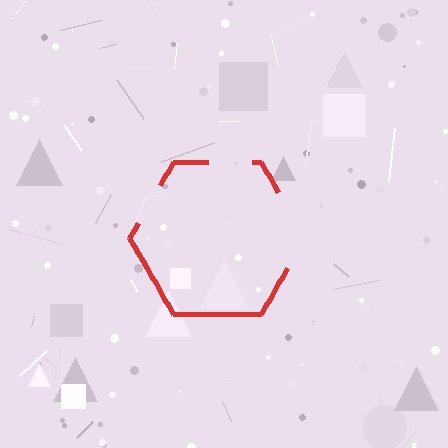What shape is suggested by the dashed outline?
The dashed outline suggests a hexagon.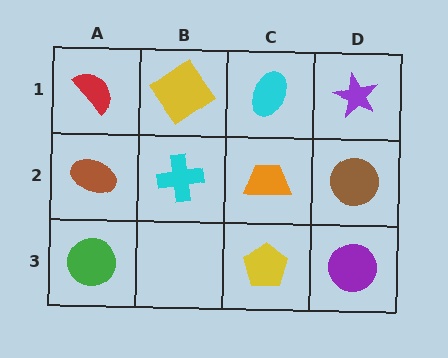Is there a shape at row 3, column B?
No, that cell is empty.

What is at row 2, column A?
A brown ellipse.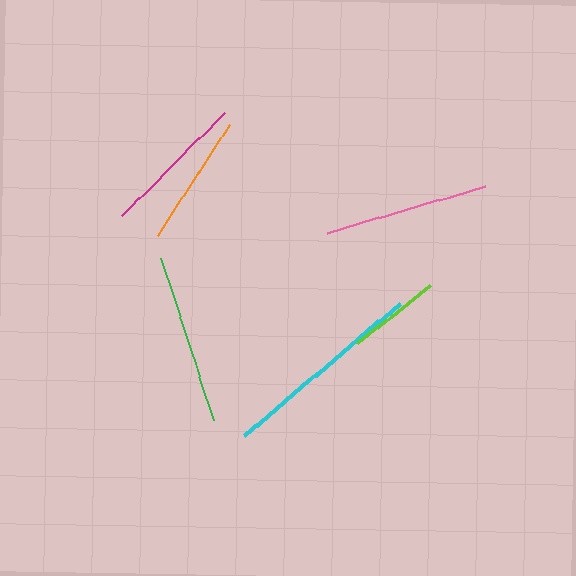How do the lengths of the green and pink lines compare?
The green and pink lines are approximately the same length.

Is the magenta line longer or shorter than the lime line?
The magenta line is longer than the lime line.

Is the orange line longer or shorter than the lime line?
The orange line is longer than the lime line.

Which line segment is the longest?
The cyan line is the longest at approximately 205 pixels.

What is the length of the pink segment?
The pink segment is approximately 165 pixels long.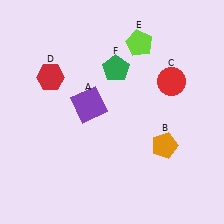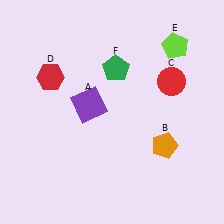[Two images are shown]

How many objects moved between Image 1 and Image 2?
1 object moved between the two images.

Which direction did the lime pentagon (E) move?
The lime pentagon (E) moved right.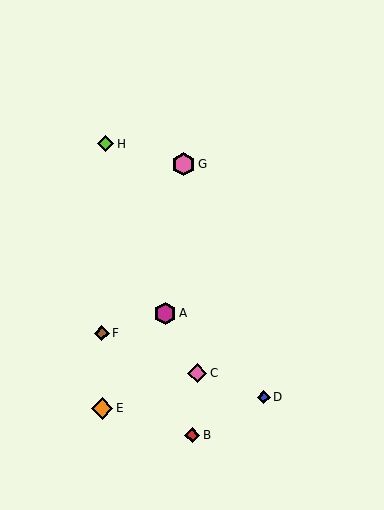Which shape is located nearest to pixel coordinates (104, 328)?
The brown diamond (labeled F) at (102, 333) is nearest to that location.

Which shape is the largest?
The pink hexagon (labeled G) is the largest.